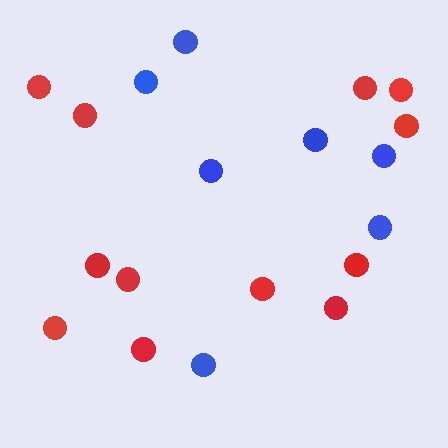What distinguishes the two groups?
There are 2 groups: one group of blue circles (7) and one group of red circles (12).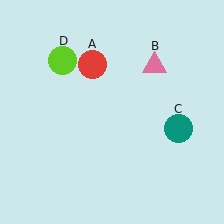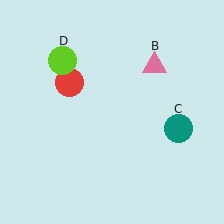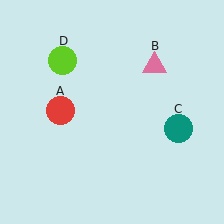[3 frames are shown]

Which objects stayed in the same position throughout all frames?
Pink triangle (object B) and teal circle (object C) and lime circle (object D) remained stationary.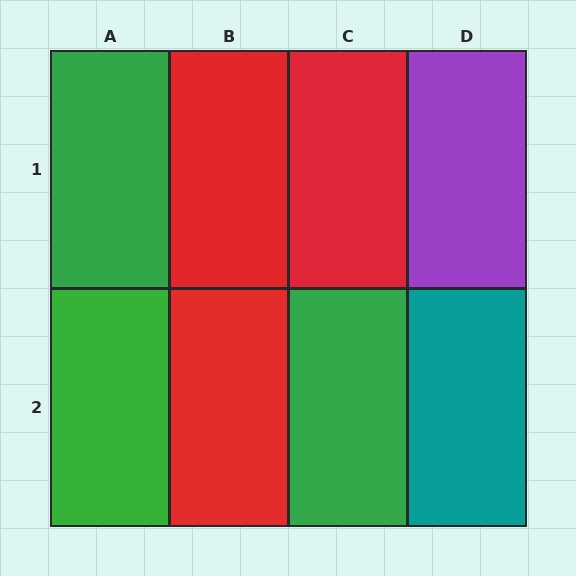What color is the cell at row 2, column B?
Red.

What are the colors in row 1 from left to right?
Green, red, red, purple.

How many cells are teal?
1 cell is teal.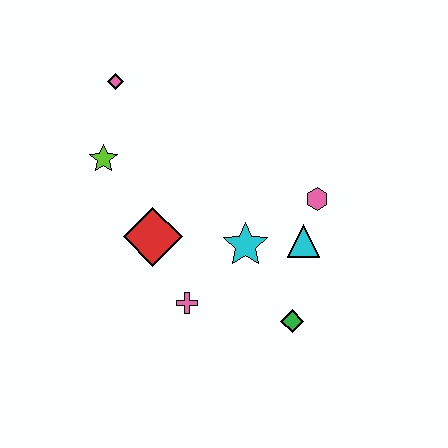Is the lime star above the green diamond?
Yes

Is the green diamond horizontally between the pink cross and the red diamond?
No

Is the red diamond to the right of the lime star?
Yes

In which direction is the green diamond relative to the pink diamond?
The green diamond is below the pink diamond.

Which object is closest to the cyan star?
The cyan triangle is closest to the cyan star.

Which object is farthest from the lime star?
The green diamond is farthest from the lime star.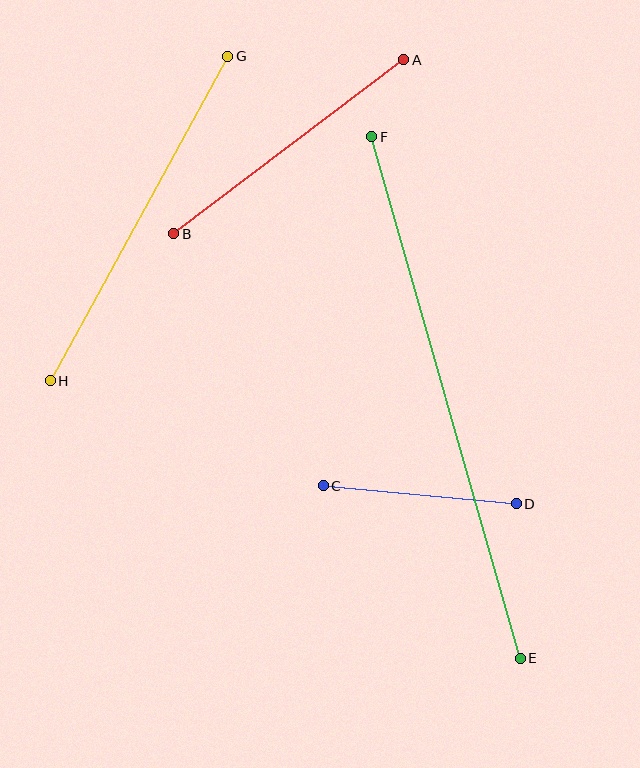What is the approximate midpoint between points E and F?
The midpoint is at approximately (446, 397) pixels.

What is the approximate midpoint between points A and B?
The midpoint is at approximately (289, 147) pixels.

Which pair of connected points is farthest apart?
Points E and F are farthest apart.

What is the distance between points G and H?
The distance is approximately 370 pixels.